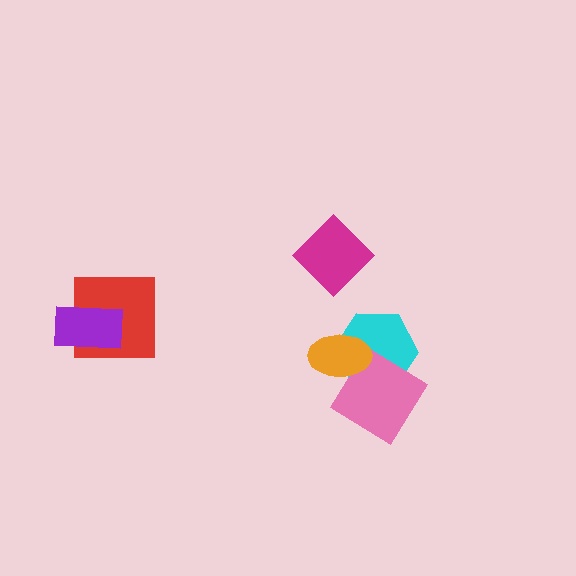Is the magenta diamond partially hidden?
No, no other shape covers it.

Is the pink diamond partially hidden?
Yes, it is partially covered by another shape.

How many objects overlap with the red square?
1 object overlaps with the red square.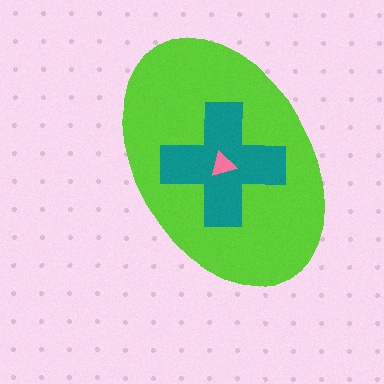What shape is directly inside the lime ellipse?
The teal cross.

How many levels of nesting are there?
3.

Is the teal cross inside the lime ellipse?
Yes.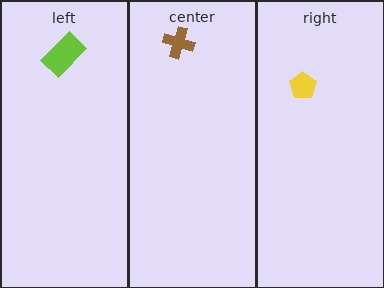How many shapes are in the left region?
1.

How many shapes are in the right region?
1.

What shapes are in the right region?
The yellow pentagon.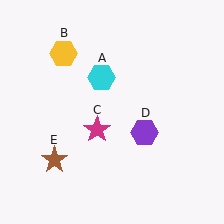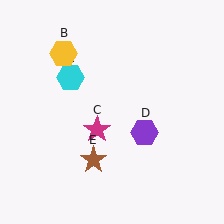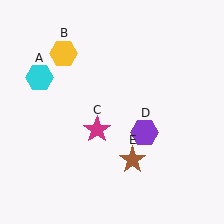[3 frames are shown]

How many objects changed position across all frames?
2 objects changed position: cyan hexagon (object A), brown star (object E).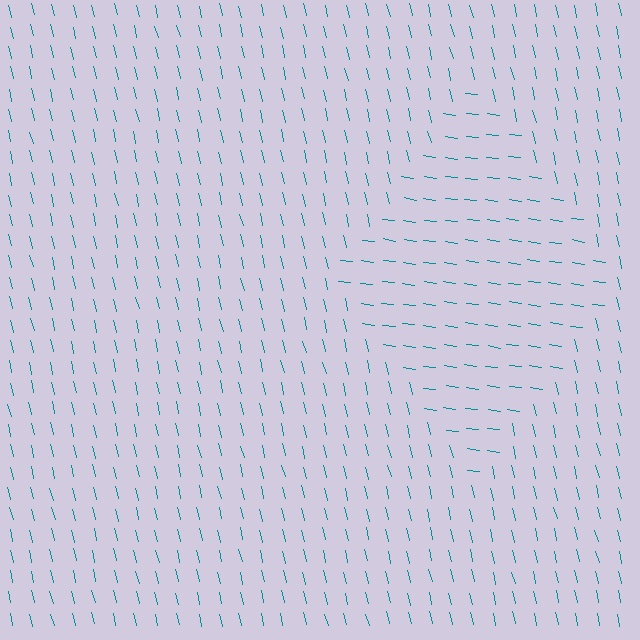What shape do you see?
I see a diamond.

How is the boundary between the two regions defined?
The boundary is defined purely by a change in line orientation (approximately 69 degrees difference). All lines are the same color and thickness.